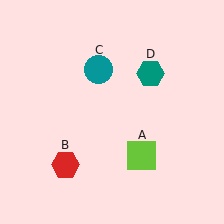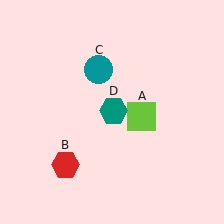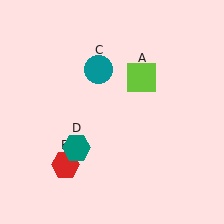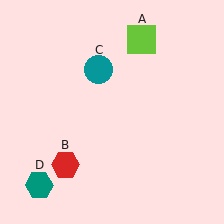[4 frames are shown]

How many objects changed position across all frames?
2 objects changed position: lime square (object A), teal hexagon (object D).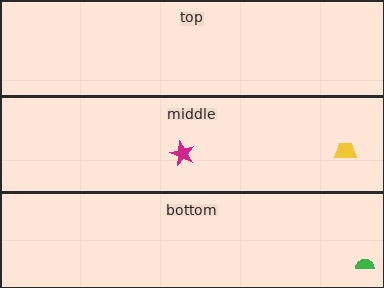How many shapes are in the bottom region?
1.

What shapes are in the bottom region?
The green semicircle.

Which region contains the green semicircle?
The bottom region.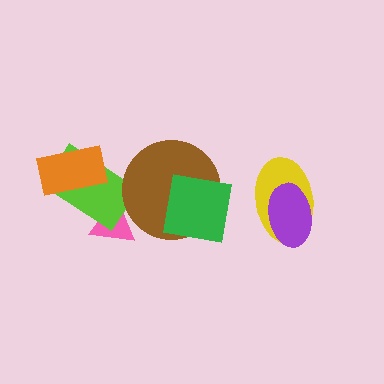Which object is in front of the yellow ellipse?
The purple ellipse is in front of the yellow ellipse.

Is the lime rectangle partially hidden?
Yes, it is partially covered by another shape.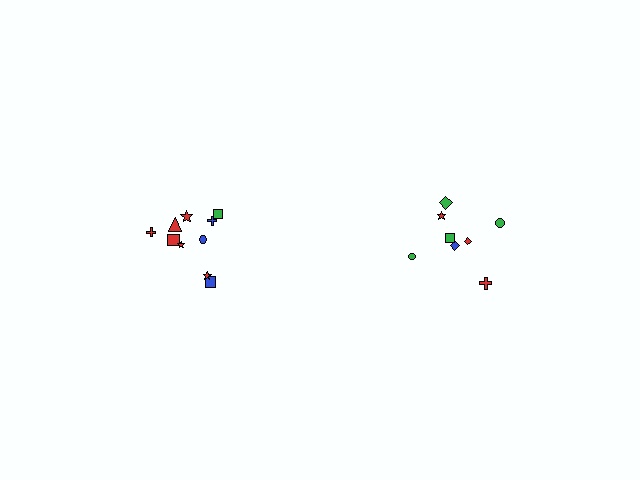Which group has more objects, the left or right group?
The left group.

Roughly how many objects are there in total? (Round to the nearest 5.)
Roughly 20 objects in total.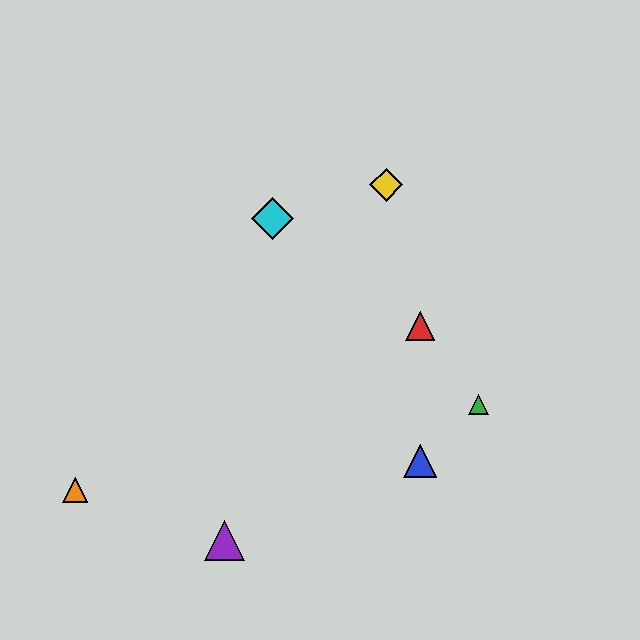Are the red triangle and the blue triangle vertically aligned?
Yes, both are at x≈420.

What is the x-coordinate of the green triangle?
The green triangle is at x≈478.